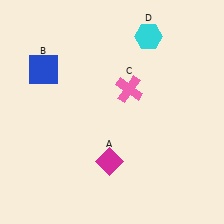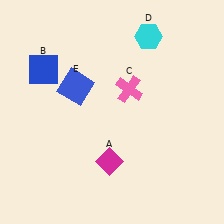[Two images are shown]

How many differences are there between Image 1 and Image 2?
There is 1 difference between the two images.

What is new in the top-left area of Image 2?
A blue square (E) was added in the top-left area of Image 2.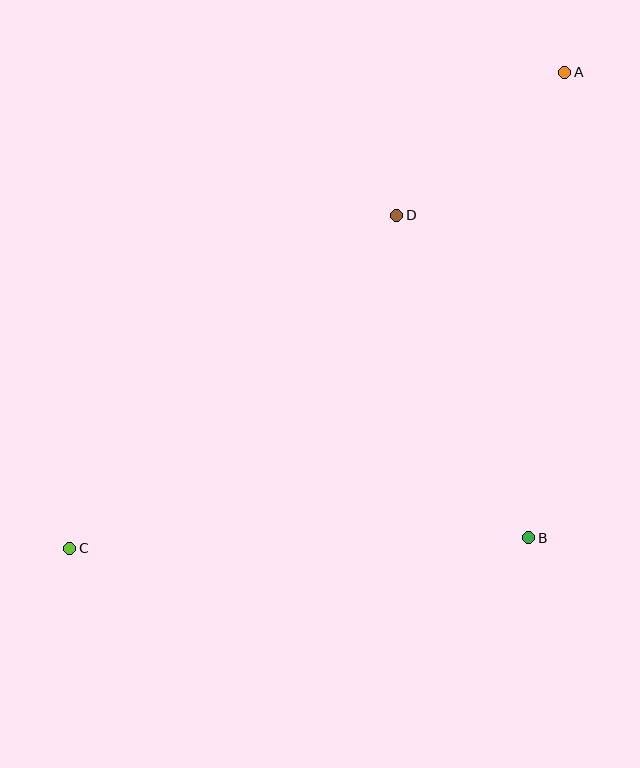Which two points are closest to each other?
Points A and D are closest to each other.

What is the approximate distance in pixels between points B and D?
The distance between B and D is approximately 348 pixels.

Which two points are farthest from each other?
Points A and C are farthest from each other.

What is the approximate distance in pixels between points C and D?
The distance between C and D is approximately 467 pixels.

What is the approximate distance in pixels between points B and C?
The distance between B and C is approximately 459 pixels.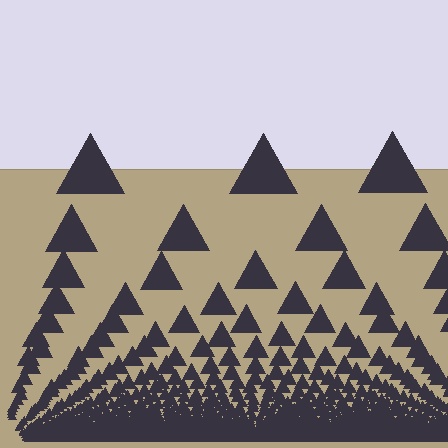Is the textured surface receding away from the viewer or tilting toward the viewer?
The surface appears to tilt toward the viewer. Texture elements get larger and sparser toward the top.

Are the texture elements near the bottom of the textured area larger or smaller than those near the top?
Smaller. The gradient is inverted — elements near the bottom are smaller and denser.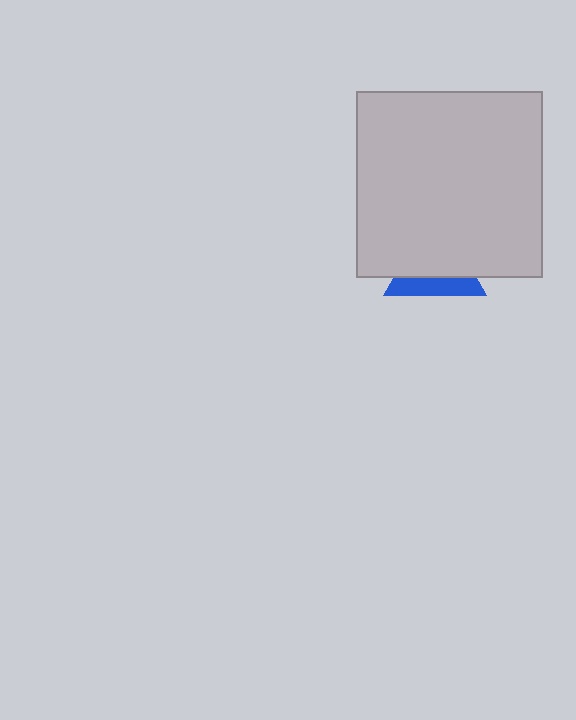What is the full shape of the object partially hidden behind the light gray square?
The partially hidden object is a blue triangle.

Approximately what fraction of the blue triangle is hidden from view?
Roughly 64% of the blue triangle is hidden behind the light gray square.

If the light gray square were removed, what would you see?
You would see the complete blue triangle.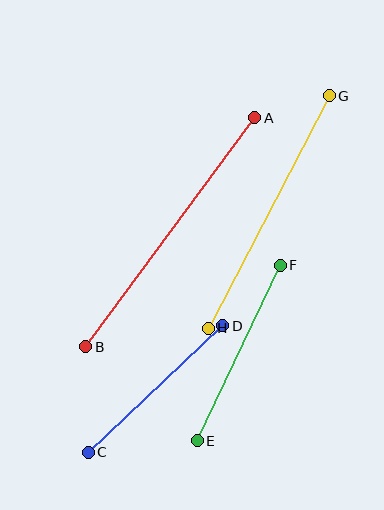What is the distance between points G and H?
The distance is approximately 262 pixels.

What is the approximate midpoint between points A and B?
The midpoint is at approximately (170, 232) pixels.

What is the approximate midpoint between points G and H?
The midpoint is at approximately (269, 212) pixels.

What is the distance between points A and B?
The distance is approximately 285 pixels.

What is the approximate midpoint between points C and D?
The midpoint is at approximately (156, 389) pixels.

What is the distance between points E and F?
The distance is approximately 194 pixels.